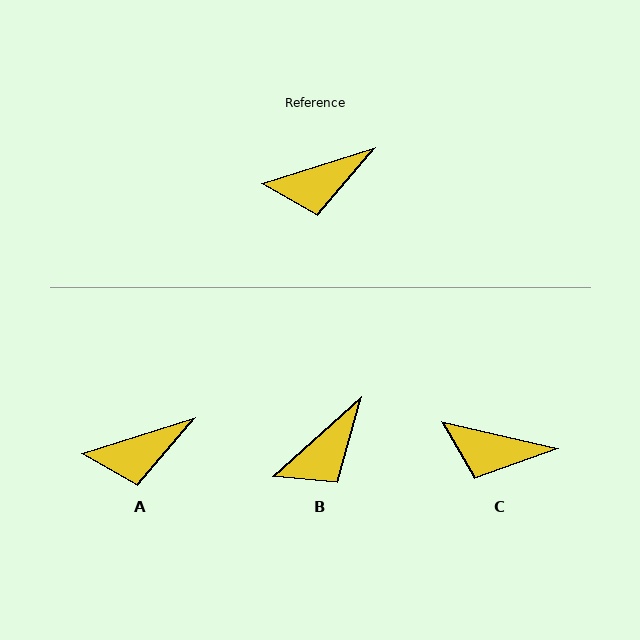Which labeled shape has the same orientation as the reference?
A.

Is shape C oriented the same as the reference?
No, it is off by about 30 degrees.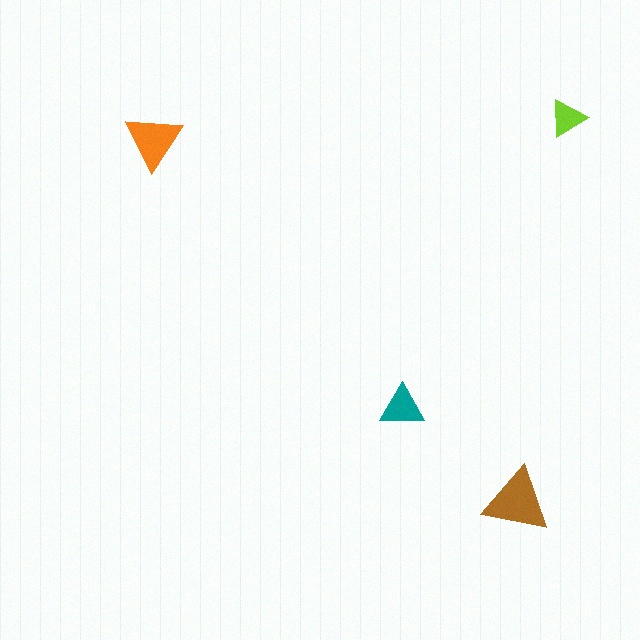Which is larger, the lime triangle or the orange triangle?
The orange one.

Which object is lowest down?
The brown triangle is bottommost.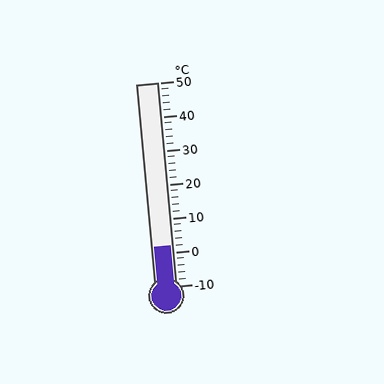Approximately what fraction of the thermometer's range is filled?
The thermometer is filled to approximately 20% of its range.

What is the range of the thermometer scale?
The thermometer scale ranges from -10°C to 50°C.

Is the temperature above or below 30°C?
The temperature is below 30°C.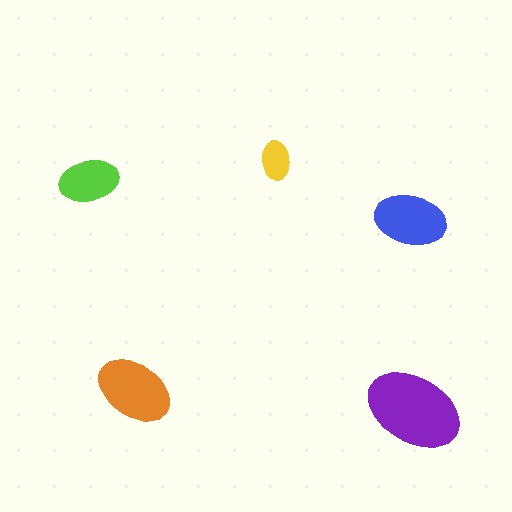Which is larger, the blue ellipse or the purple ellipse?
The purple one.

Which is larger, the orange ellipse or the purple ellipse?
The purple one.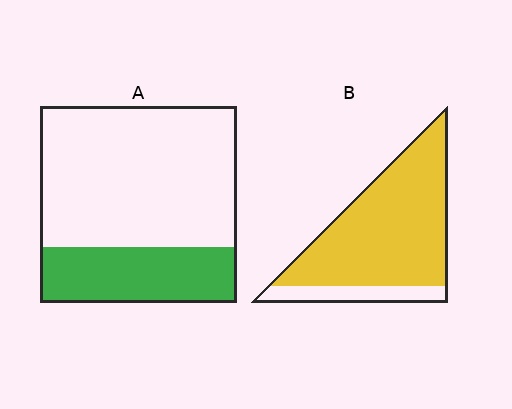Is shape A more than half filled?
No.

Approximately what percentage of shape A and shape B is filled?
A is approximately 30% and B is approximately 85%.